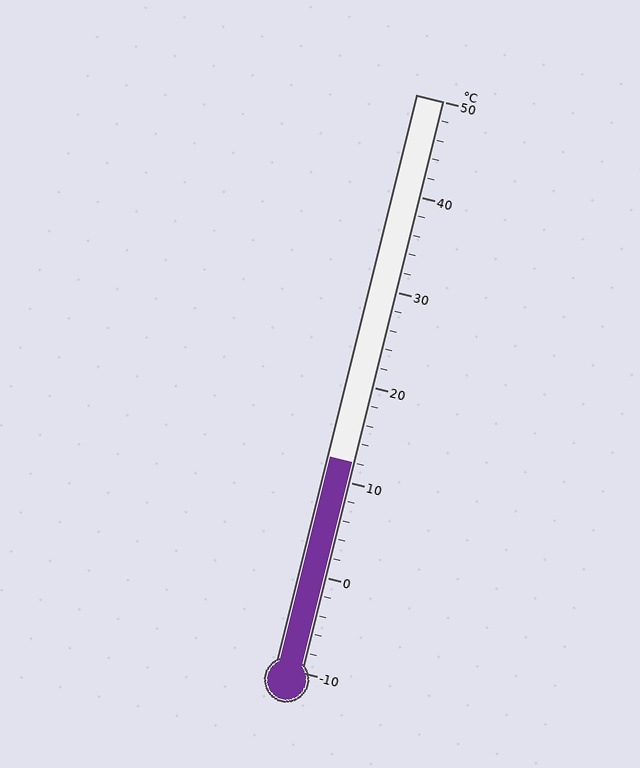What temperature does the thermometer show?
The thermometer shows approximately 12°C.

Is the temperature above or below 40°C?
The temperature is below 40°C.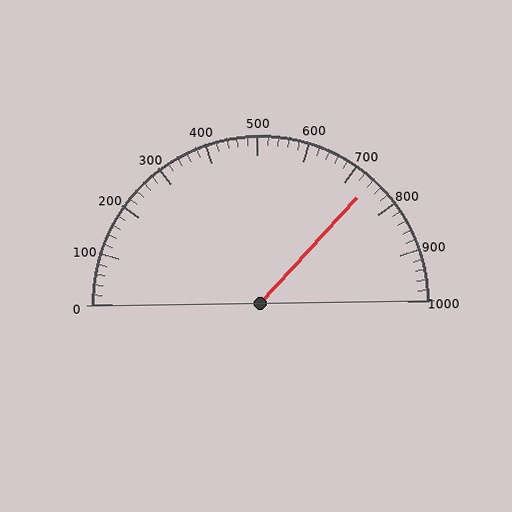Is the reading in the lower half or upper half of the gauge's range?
The reading is in the upper half of the range (0 to 1000).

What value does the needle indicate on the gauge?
The needle indicates approximately 740.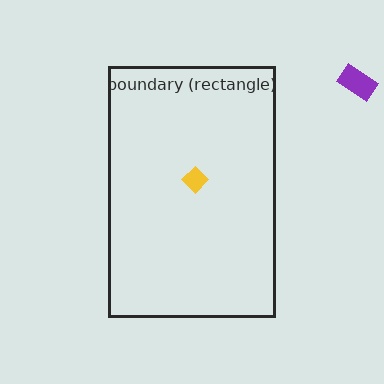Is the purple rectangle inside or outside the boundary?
Outside.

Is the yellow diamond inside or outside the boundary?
Inside.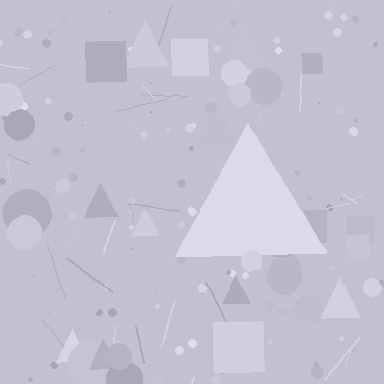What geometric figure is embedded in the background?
A triangle is embedded in the background.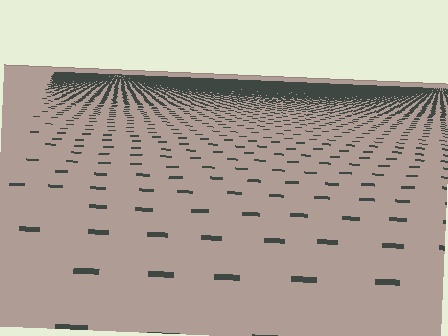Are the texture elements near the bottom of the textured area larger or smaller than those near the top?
Larger. Near the bottom, elements are closer to the viewer and appear at a bigger on-screen size.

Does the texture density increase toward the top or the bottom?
Density increases toward the top.